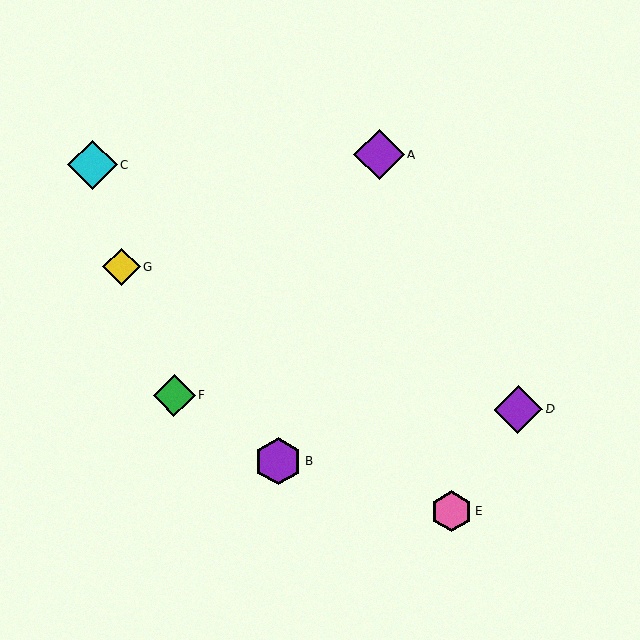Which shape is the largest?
The purple diamond (labeled A) is the largest.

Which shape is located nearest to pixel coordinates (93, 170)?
The cyan diamond (labeled C) at (92, 165) is nearest to that location.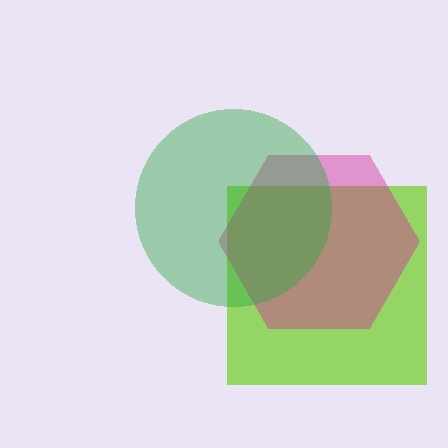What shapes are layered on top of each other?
The layered shapes are: a lime square, a magenta hexagon, a green circle.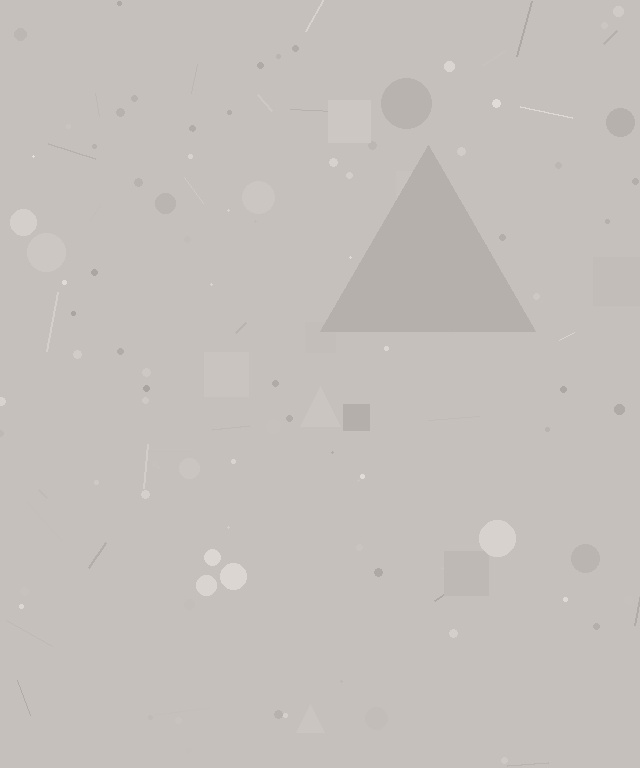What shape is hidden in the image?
A triangle is hidden in the image.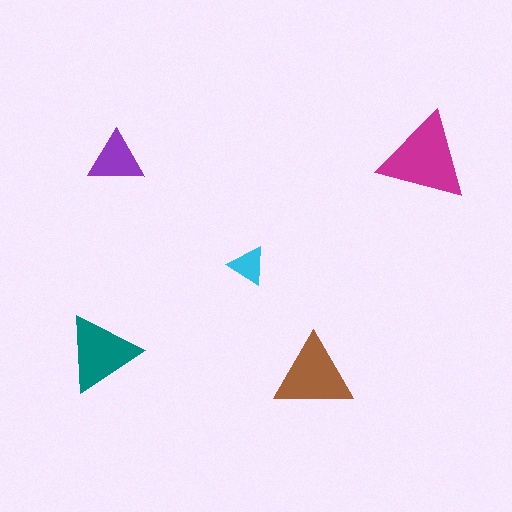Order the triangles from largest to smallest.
the magenta one, the brown one, the teal one, the purple one, the cyan one.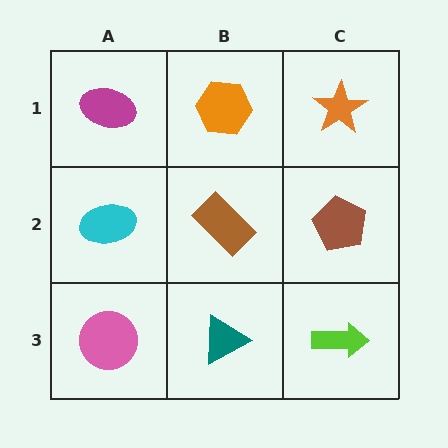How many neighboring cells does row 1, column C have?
2.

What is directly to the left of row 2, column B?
A cyan ellipse.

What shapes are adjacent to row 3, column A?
A cyan ellipse (row 2, column A), a teal triangle (row 3, column B).